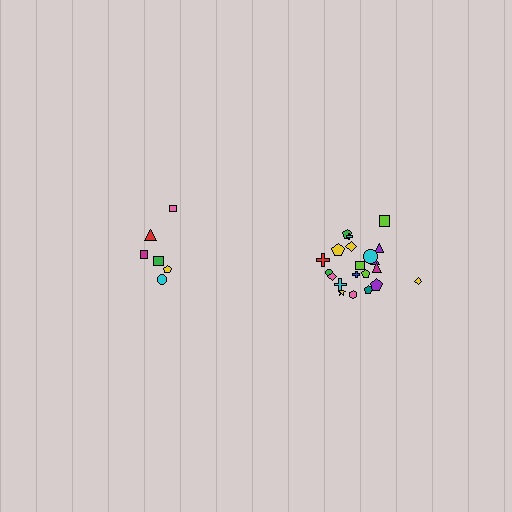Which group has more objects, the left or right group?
The right group.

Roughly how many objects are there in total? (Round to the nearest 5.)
Roughly 30 objects in total.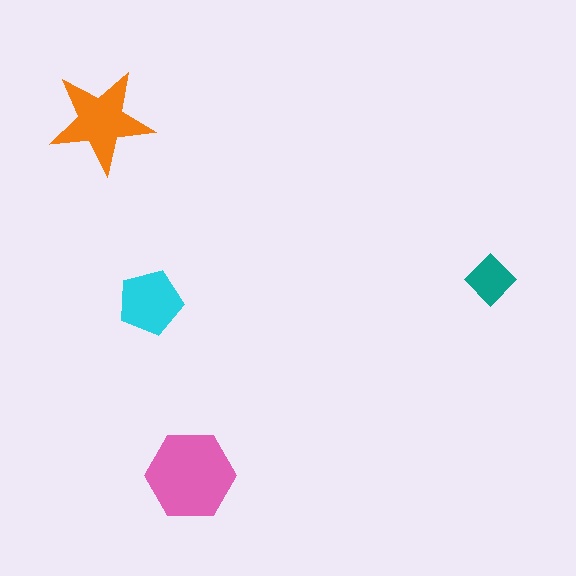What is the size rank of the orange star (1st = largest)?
2nd.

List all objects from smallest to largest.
The teal diamond, the cyan pentagon, the orange star, the pink hexagon.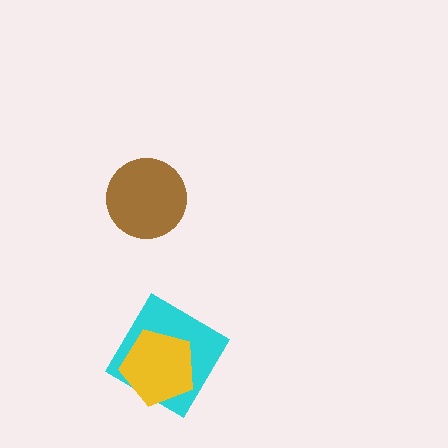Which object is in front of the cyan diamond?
The yellow pentagon is in front of the cyan diamond.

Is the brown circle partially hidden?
No, no other shape covers it.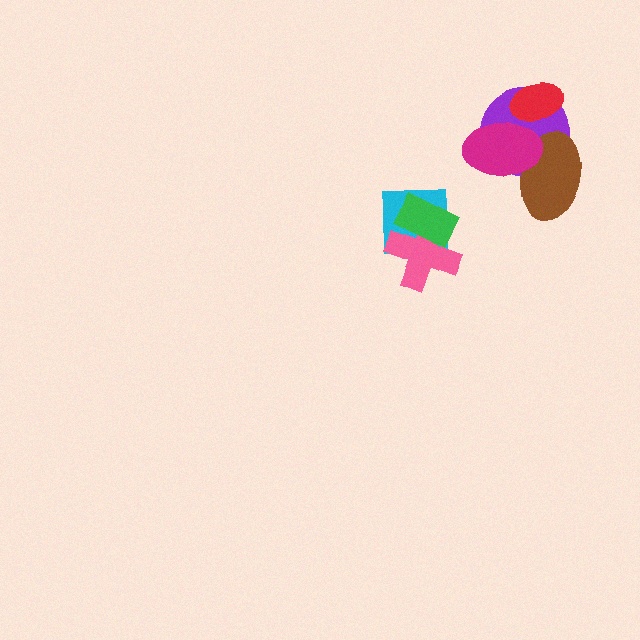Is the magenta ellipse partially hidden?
No, no other shape covers it.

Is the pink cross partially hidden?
Yes, it is partially covered by another shape.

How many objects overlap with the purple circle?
3 objects overlap with the purple circle.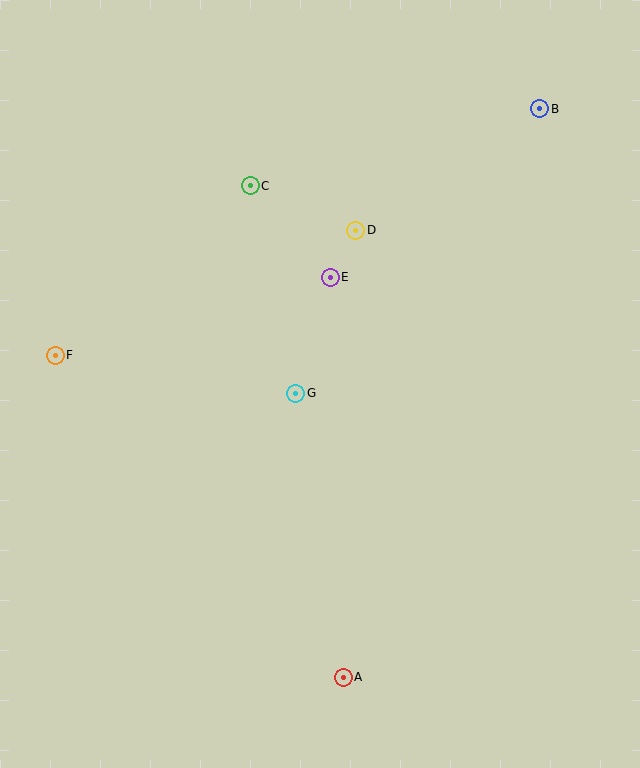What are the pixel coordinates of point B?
Point B is at (540, 109).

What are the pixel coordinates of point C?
Point C is at (250, 186).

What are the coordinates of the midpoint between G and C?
The midpoint between G and C is at (273, 289).